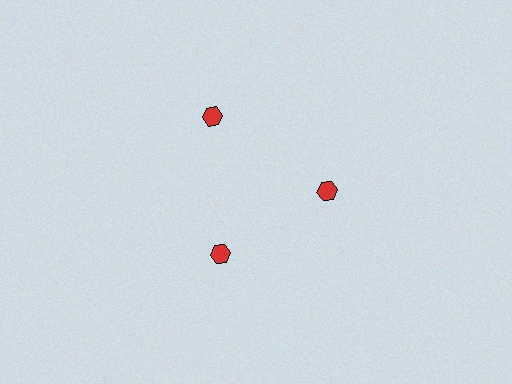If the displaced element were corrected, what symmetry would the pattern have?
It would have 3-fold rotational symmetry — the pattern would map onto itself every 120 degrees.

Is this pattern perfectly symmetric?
No. The 3 red hexagons are arranged in a ring, but one element near the 11 o'clock position is pushed outward from the center, breaking the 3-fold rotational symmetry.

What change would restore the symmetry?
The symmetry would be restored by moving it inward, back onto the ring so that all 3 hexagons sit at equal angles and equal distance from the center.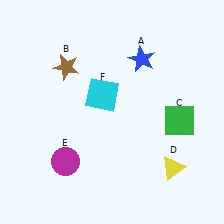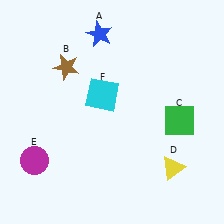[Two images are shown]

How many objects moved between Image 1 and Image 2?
2 objects moved between the two images.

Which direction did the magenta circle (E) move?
The magenta circle (E) moved left.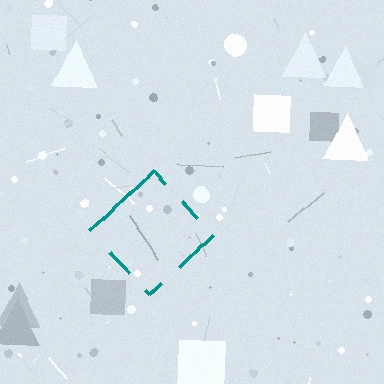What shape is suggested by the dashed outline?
The dashed outline suggests a diamond.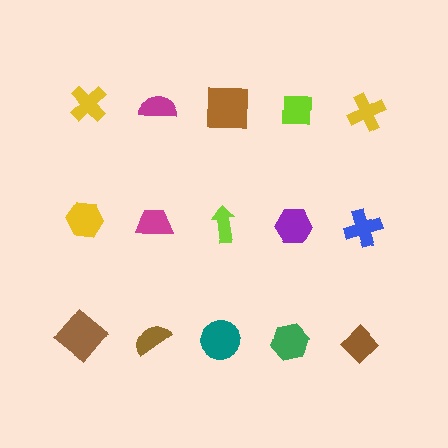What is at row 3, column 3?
A teal circle.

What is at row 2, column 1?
A yellow hexagon.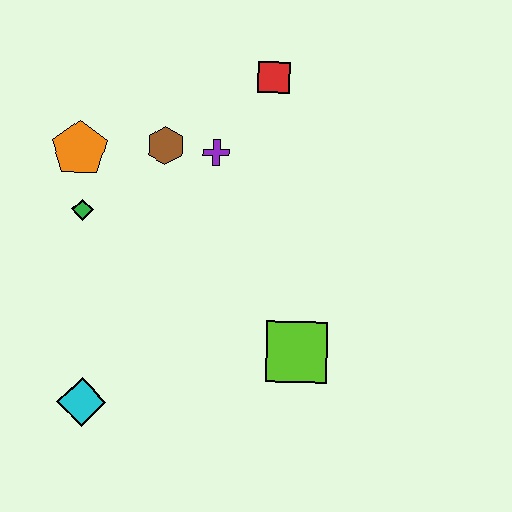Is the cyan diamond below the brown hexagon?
Yes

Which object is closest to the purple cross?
The brown hexagon is closest to the purple cross.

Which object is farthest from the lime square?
The orange pentagon is farthest from the lime square.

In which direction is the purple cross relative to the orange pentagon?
The purple cross is to the right of the orange pentagon.